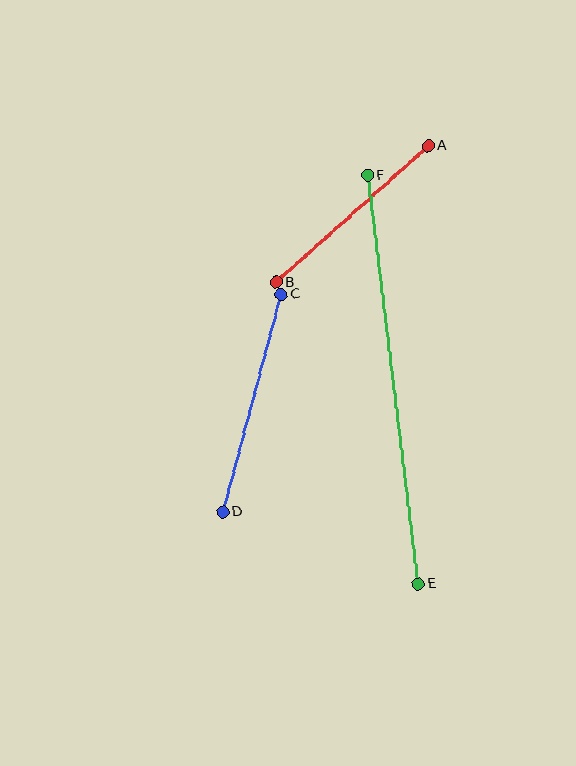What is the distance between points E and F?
The distance is approximately 412 pixels.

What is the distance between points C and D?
The distance is approximately 225 pixels.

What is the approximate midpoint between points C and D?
The midpoint is at approximately (252, 403) pixels.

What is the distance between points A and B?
The distance is approximately 204 pixels.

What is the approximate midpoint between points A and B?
The midpoint is at approximately (352, 214) pixels.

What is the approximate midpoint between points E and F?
The midpoint is at approximately (393, 380) pixels.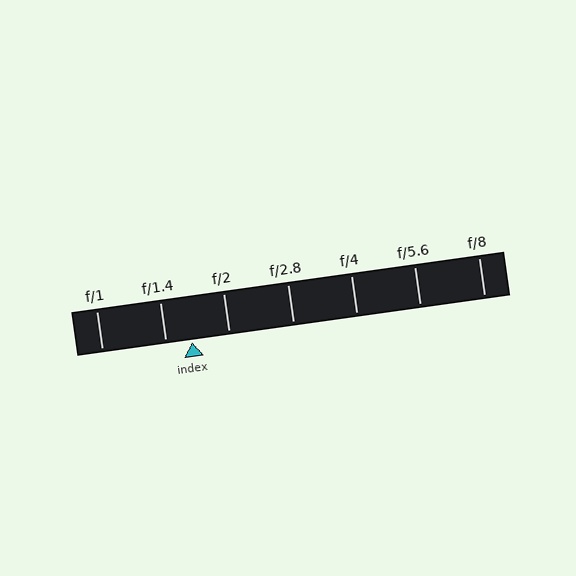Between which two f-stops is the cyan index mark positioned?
The index mark is between f/1.4 and f/2.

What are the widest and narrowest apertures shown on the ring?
The widest aperture shown is f/1 and the narrowest is f/8.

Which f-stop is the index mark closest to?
The index mark is closest to f/1.4.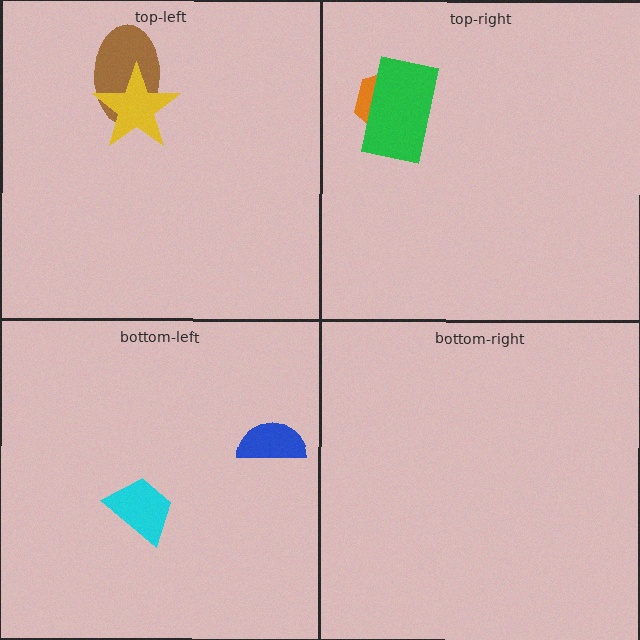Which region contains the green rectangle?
The top-right region.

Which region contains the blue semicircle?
The bottom-left region.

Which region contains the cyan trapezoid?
The bottom-left region.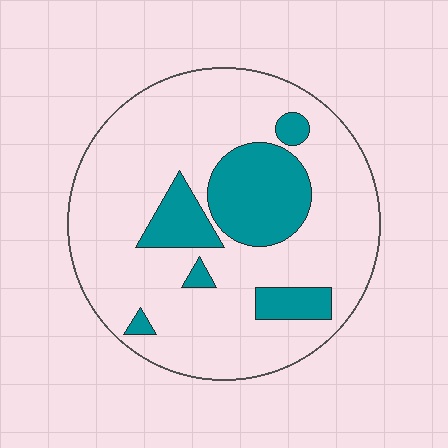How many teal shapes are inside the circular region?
6.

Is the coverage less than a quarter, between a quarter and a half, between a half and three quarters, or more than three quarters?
Less than a quarter.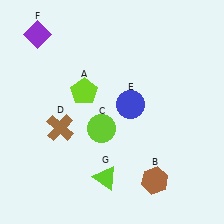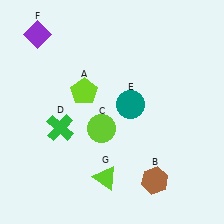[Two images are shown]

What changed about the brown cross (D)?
In Image 1, D is brown. In Image 2, it changed to green.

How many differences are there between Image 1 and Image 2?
There are 2 differences between the two images.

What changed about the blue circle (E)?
In Image 1, E is blue. In Image 2, it changed to teal.